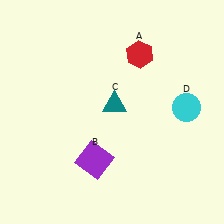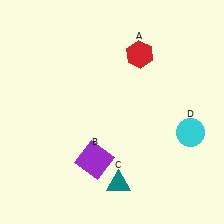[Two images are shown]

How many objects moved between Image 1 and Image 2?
2 objects moved between the two images.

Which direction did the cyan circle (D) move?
The cyan circle (D) moved down.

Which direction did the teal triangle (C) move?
The teal triangle (C) moved down.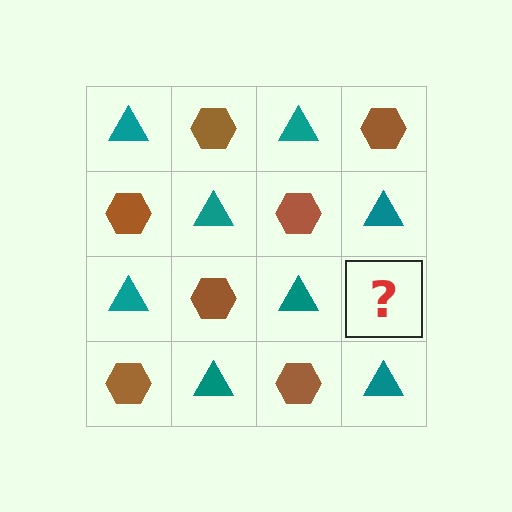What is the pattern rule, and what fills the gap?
The rule is that it alternates teal triangle and brown hexagon in a checkerboard pattern. The gap should be filled with a brown hexagon.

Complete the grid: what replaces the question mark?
The question mark should be replaced with a brown hexagon.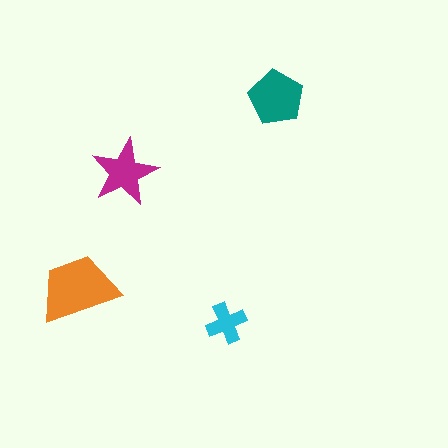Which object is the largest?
The orange trapezoid.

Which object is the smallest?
The cyan cross.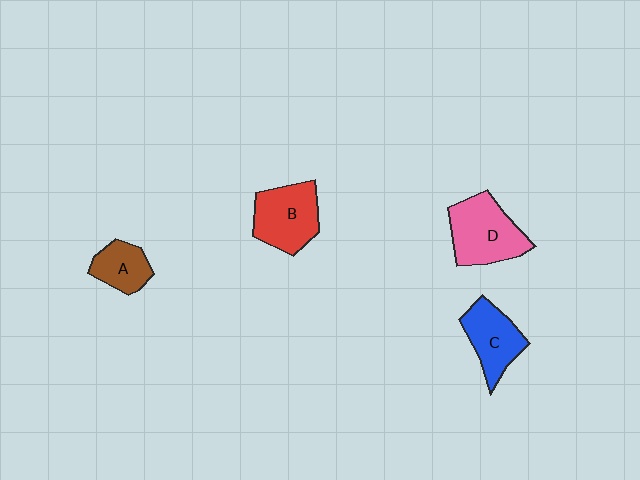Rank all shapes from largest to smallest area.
From largest to smallest: D (pink), B (red), C (blue), A (brown).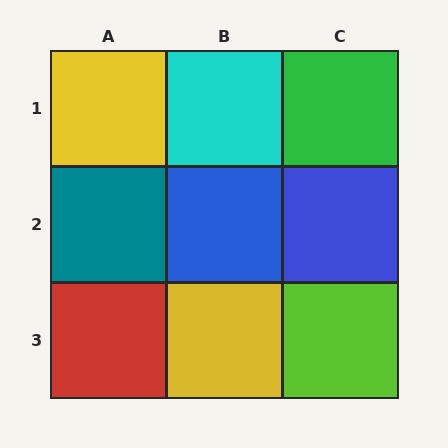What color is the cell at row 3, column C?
Lime.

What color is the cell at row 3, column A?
Red.